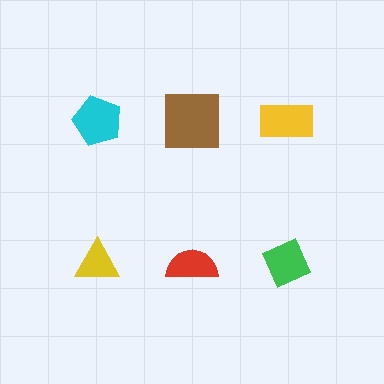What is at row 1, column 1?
A cyan pentagon.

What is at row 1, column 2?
A brown square.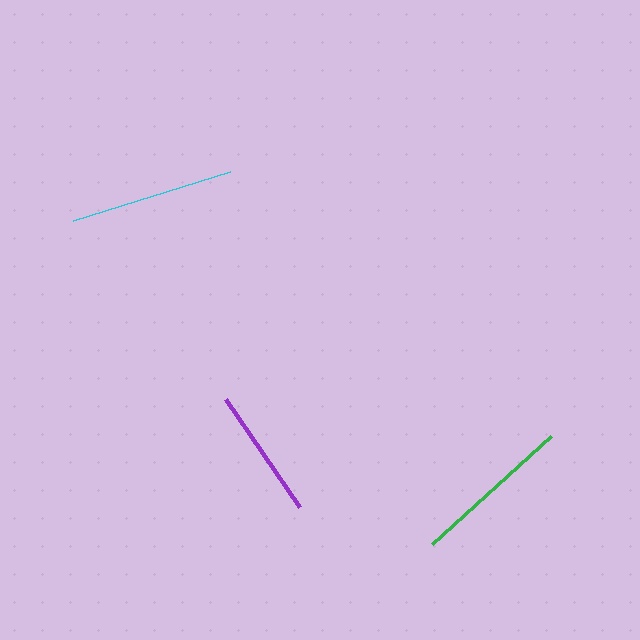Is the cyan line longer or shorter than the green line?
The cyan line is longer than the green line.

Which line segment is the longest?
The cyan line is the longest at approximately 165 pixels.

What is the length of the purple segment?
The purple segment is approximately 131 pixels long.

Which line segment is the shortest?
The purple line is the shortest at approximately 131 pixels.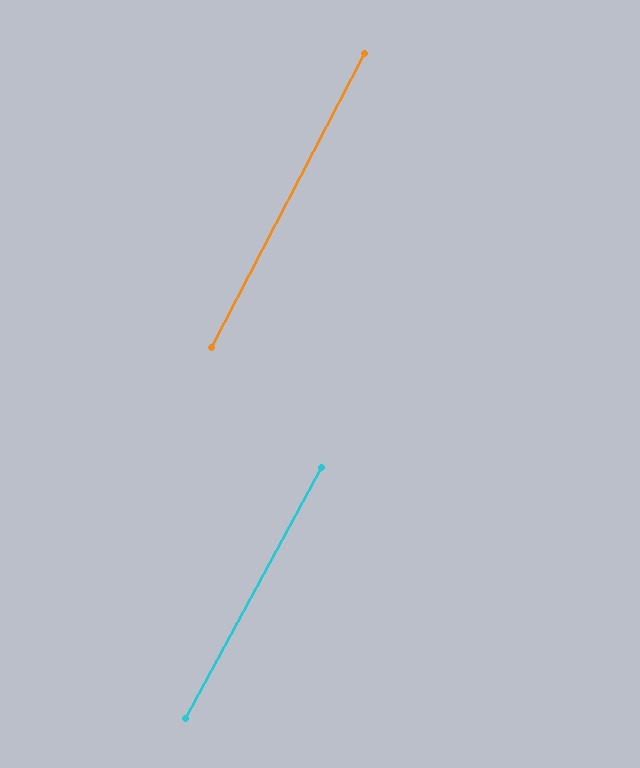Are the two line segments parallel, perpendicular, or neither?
Parallel — their directions differ by only 1.0°.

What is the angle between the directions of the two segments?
Approximately 1 degree.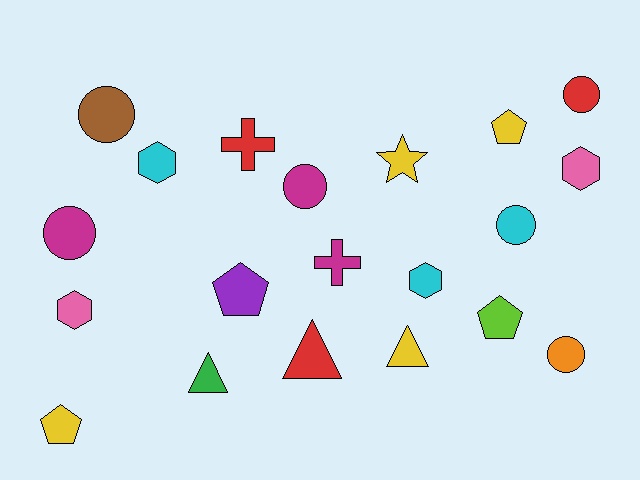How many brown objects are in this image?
There is 1 brown object.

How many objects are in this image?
There are 20 objects.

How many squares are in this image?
There are no squares.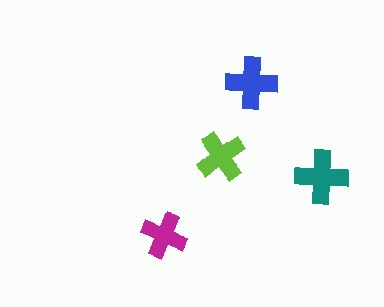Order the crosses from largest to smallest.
the teal one, the blue one, the lime one, the magenta one.